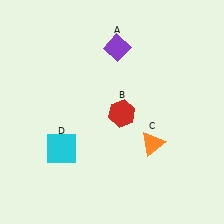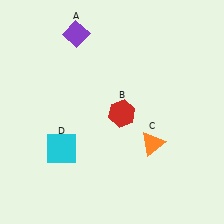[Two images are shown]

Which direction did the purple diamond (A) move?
The purple diamond (A) moved left.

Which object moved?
The purple diamond (A) moved left.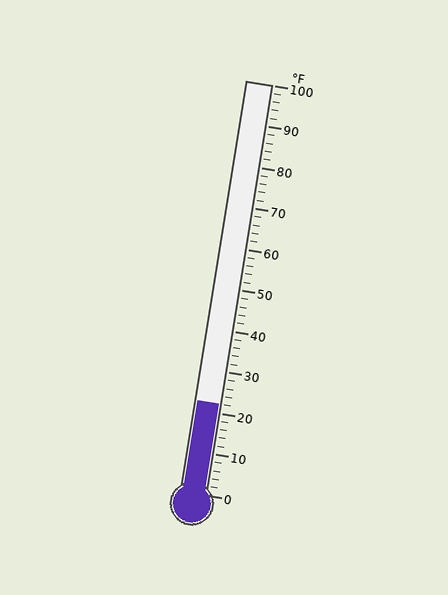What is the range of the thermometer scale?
The thermometer scale ranges from 0°F to 100°F.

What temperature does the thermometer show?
The thermometer shows approximately 22°F.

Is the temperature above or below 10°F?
The temperature is above 10°F.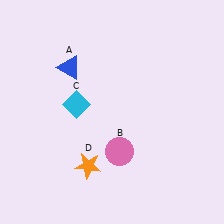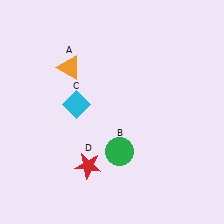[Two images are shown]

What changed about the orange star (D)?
In Image 1, D is orange. In Image 2, it changed to red.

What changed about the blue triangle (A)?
In Image 1, A is blue. In Image 2, it changed to orange.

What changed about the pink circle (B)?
In Image 1, B is pink. In Image 2, it changed to green.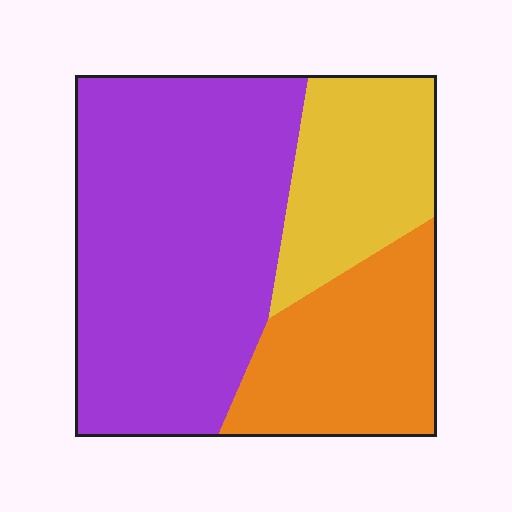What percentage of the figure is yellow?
Yellow takes up about one fifth (1/5) of the figure.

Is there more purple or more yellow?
Purple.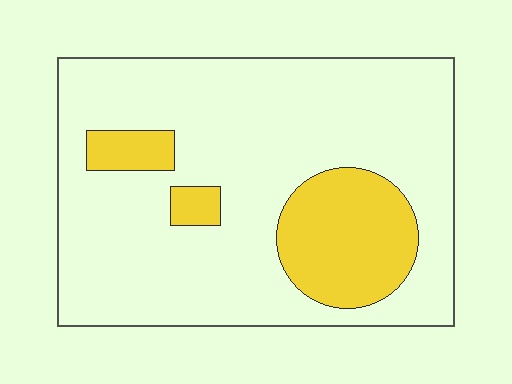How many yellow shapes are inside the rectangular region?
3.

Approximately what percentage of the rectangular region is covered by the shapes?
Approximately 20%.